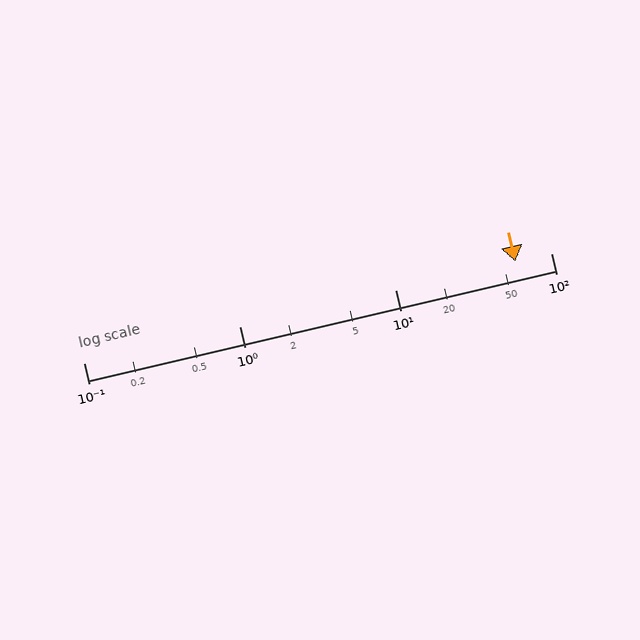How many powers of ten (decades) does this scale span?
The scale spans 3 decades, from 0.1 to 100.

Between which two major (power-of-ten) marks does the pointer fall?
The pointer is between 10 and 100.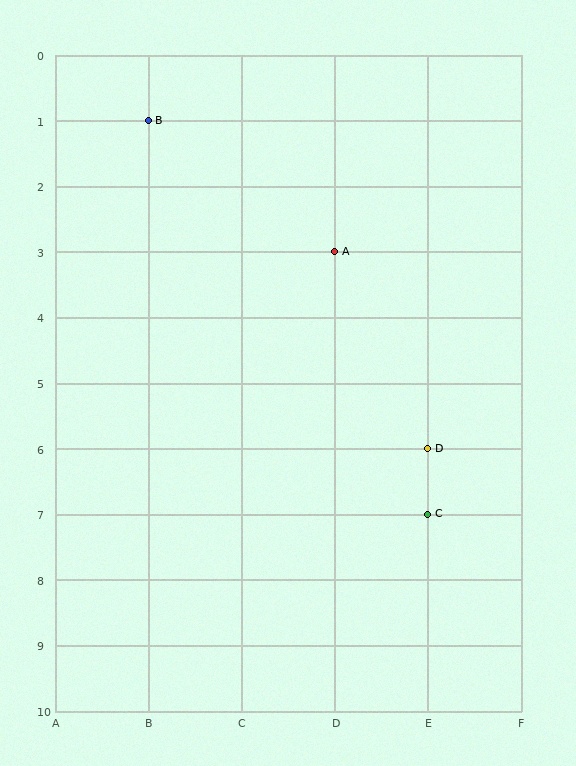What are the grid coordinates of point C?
Point C is at grid coordinates (E, 7).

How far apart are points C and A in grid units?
Points C and A are 1 column and 4 rows apart (about 4.1 grid units diagonally).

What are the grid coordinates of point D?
Point D is at grid coordinates (E, 6).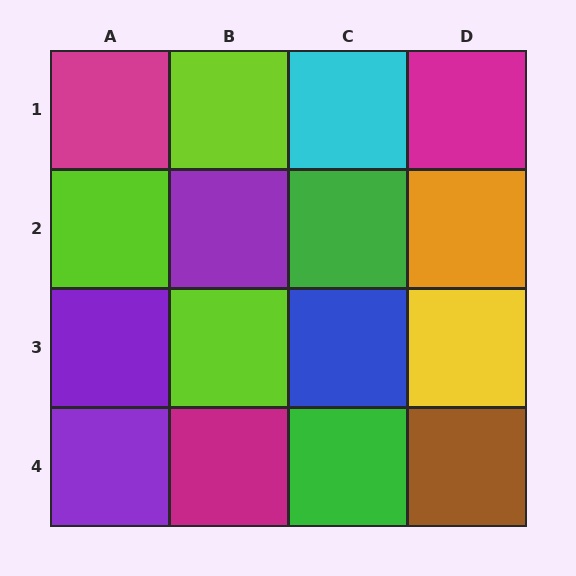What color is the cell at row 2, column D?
Orange.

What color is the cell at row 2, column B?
Purple.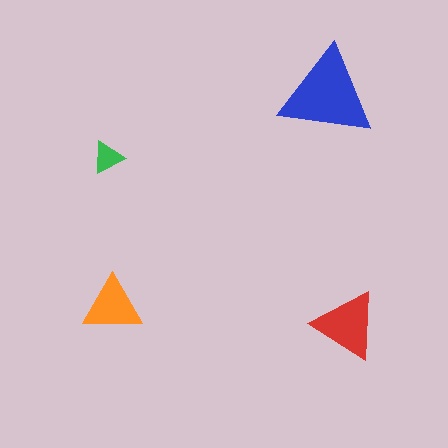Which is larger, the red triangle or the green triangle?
The red one.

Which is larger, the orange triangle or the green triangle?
The orange one.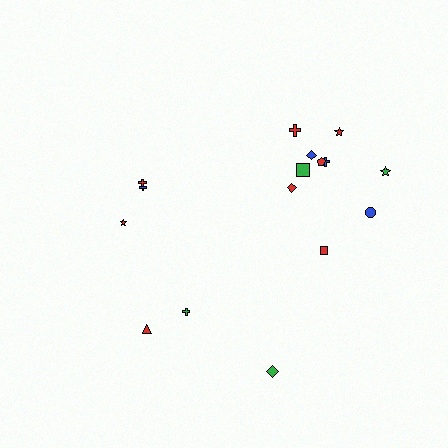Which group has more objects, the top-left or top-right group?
The top-right group.